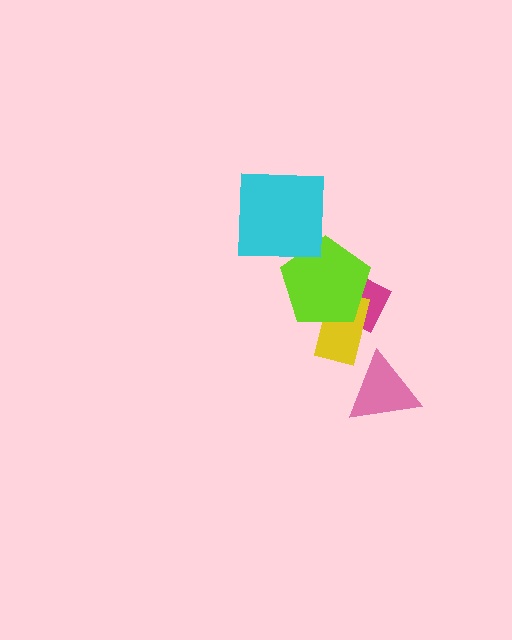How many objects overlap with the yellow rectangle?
2 objects overlap with the yellow rectangle.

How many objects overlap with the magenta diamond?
2 objects overlap with the magenta diamond.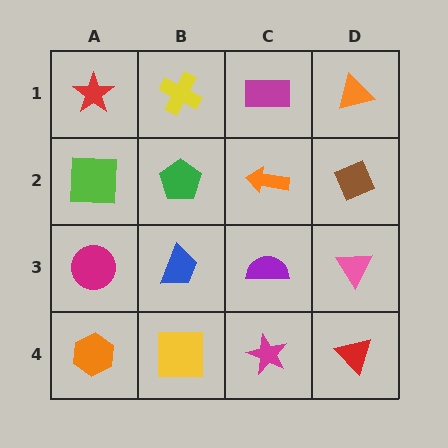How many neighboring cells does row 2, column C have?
4.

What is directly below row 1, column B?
A green pentagon.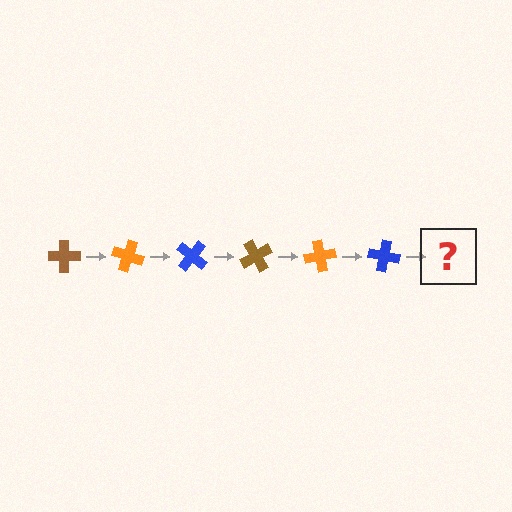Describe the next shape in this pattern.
It should be a brown cross, rotated 120 degrees from the start.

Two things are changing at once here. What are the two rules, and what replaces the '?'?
The two rules are that it rotates 20 degrees each step and the color cycles through brown, orange, and blue. The '?' should be a brown cross, rotated 120 degrees from the start.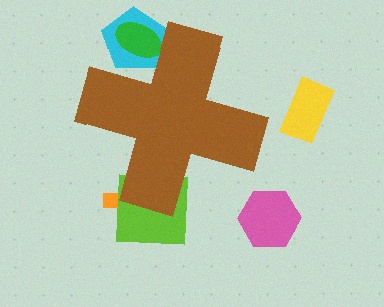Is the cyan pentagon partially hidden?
Yes, the cyan pentagon is partially hidden behind the brown cross.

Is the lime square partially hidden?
Yes, the lime square is partially hidden behind the brown cross.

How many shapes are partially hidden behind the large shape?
4 shapes are partially hidden.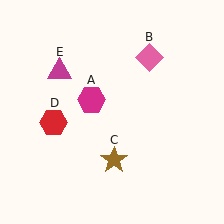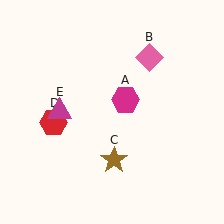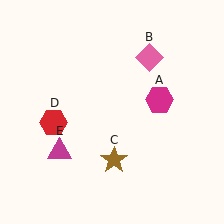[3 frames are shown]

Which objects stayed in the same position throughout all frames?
Pink diamond (object B) and brown star (object C) and red hexagon (object D) remained stationary.